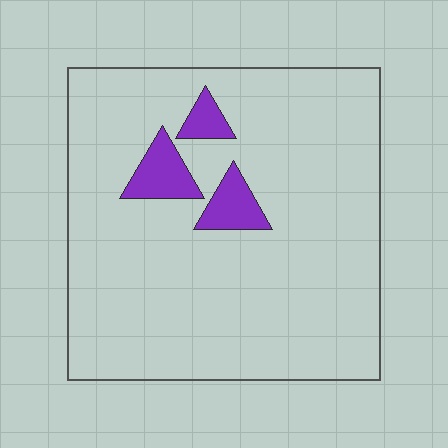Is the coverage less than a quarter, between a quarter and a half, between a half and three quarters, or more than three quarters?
Less than a quarter.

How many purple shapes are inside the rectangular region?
3.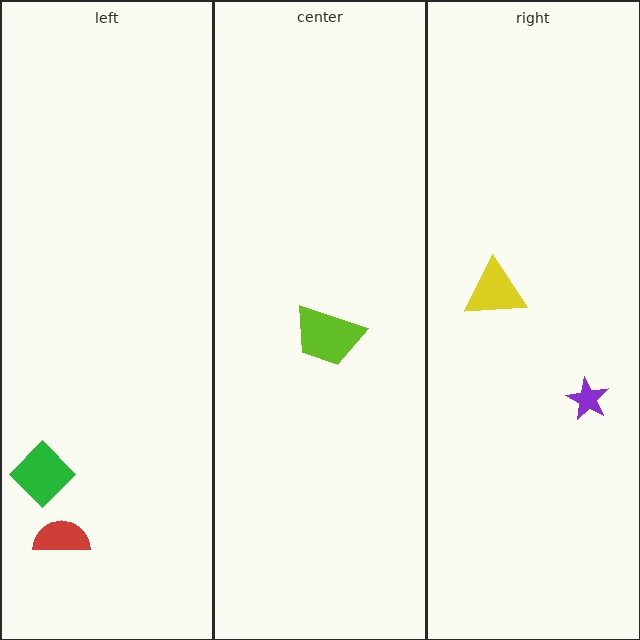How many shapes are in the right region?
2.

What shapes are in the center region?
The lime trapezoid.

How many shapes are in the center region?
1.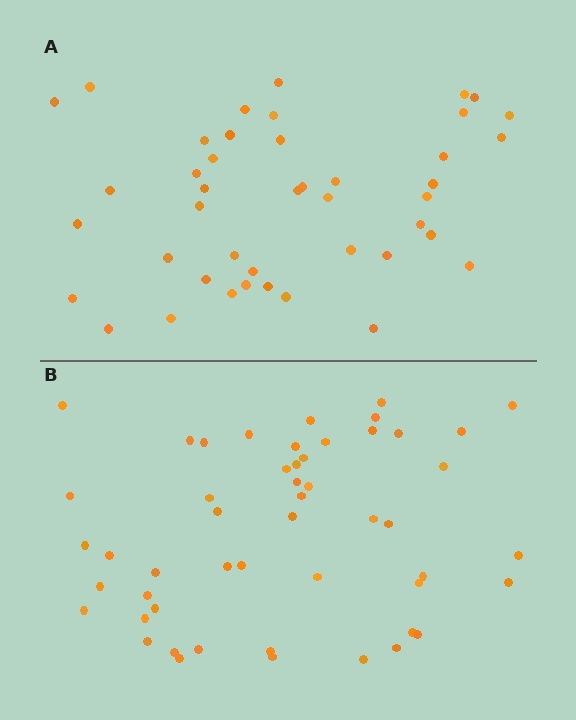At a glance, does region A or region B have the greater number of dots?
Region B (the bottom region) has more dots.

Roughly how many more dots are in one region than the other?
Region B has roughly 8 or so more dots than region A.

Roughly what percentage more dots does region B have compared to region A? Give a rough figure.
About 20% more.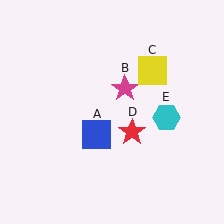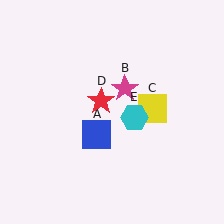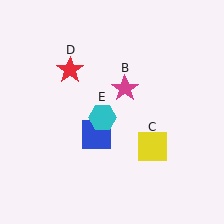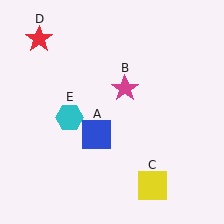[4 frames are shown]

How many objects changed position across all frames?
3 objects changed position: yellow square (object C), red star (object D), cyan hexagon (object E).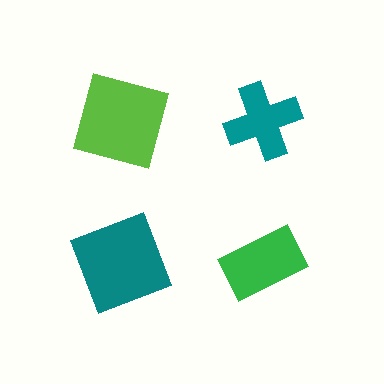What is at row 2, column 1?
A teal square.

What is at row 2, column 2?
A green rectangle.